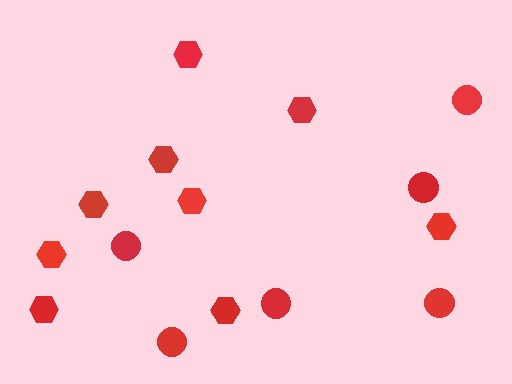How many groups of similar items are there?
There are 2 groups: one group of hexagons (9) and one group of circles (6).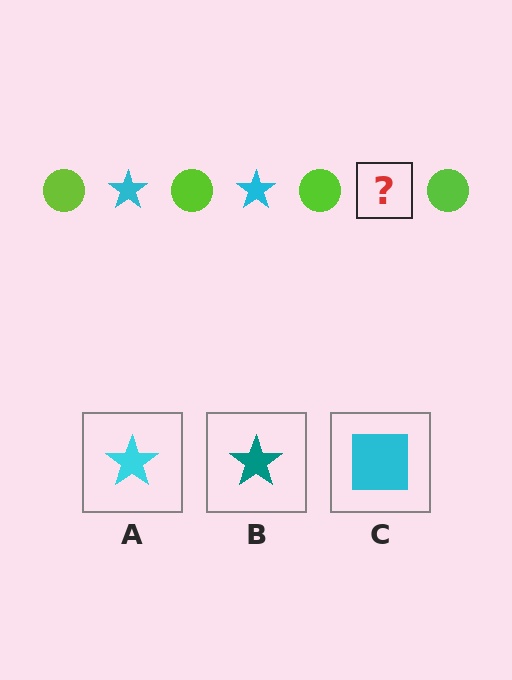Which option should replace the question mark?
Option A.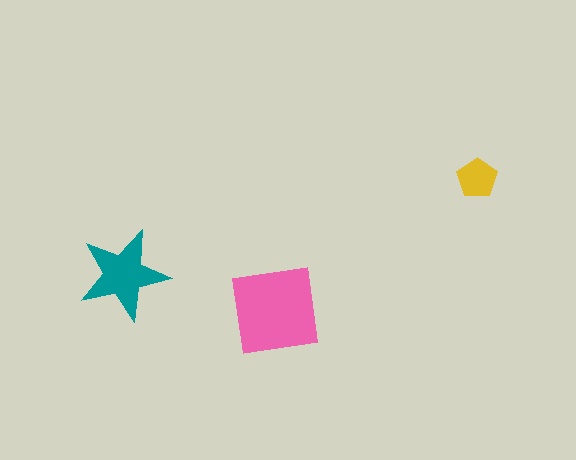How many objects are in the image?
There are 3 objects in the image.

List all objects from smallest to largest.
The yellow pentagon, the teal star, the pink square.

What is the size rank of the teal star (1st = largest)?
2nd.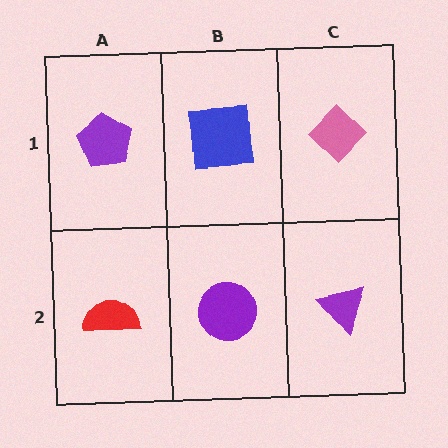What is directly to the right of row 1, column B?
A pink diamond.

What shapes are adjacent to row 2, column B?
A blue square (row 1, column B), a red semicircle (row 2, column A), a purple triangle (row 2, column C).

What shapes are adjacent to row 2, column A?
A purple pentagon (row 1, column A), a purple circle (row 2, column B).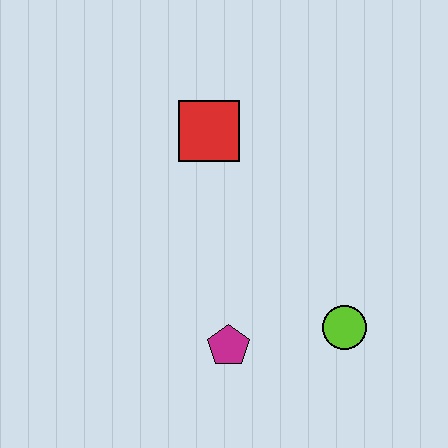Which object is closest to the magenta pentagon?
The lime circle is closest to the magenta pentagon.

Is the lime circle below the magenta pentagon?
No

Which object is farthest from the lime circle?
The red square is farthest from the lime circle.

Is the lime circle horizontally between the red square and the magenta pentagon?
No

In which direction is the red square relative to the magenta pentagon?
The red square is above the magenta pentagon.